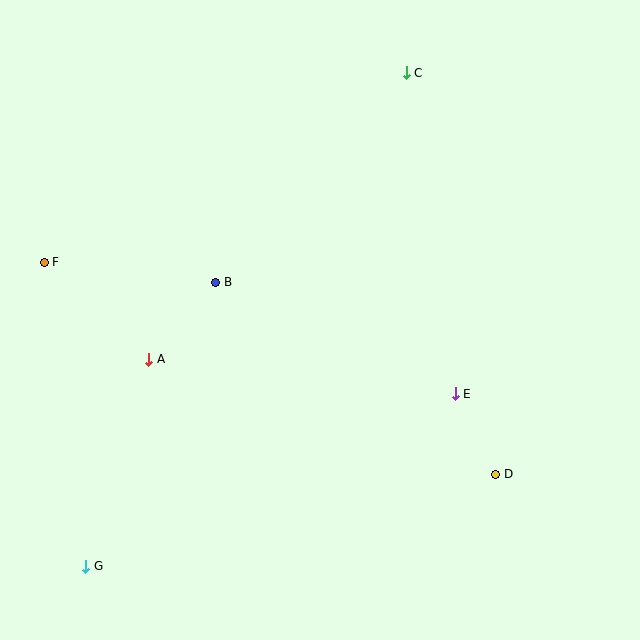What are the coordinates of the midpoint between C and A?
The midpoint between C and A is at (277, 216).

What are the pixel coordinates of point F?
Point F is at (44, 262).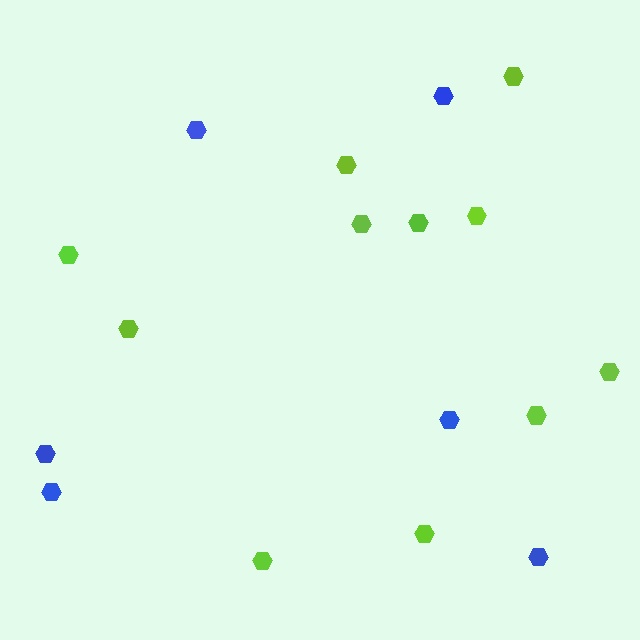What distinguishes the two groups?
There are 2 groups: one group of blue hexagons (6) and one group of lime hexagons (11).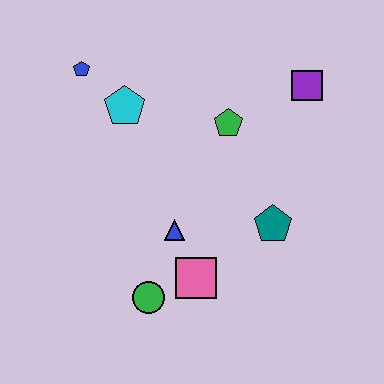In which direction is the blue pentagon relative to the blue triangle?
The blue pentagon is above the blue triangle.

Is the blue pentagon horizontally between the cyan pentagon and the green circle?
No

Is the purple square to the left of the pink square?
No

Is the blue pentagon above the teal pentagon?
Yes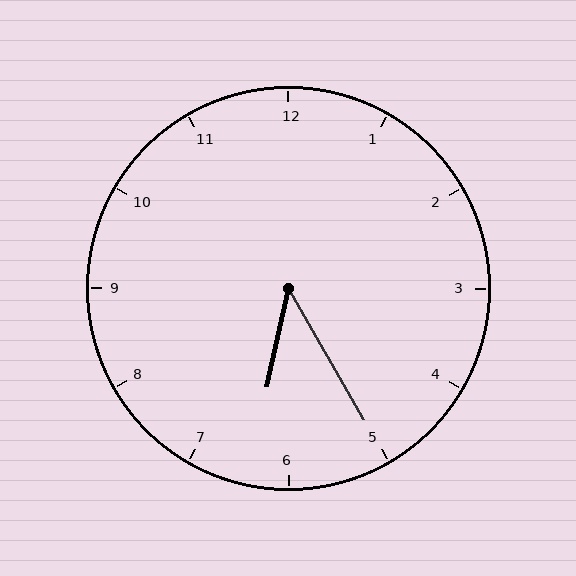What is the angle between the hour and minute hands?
Approximately 42 degrees.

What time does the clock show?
6:25.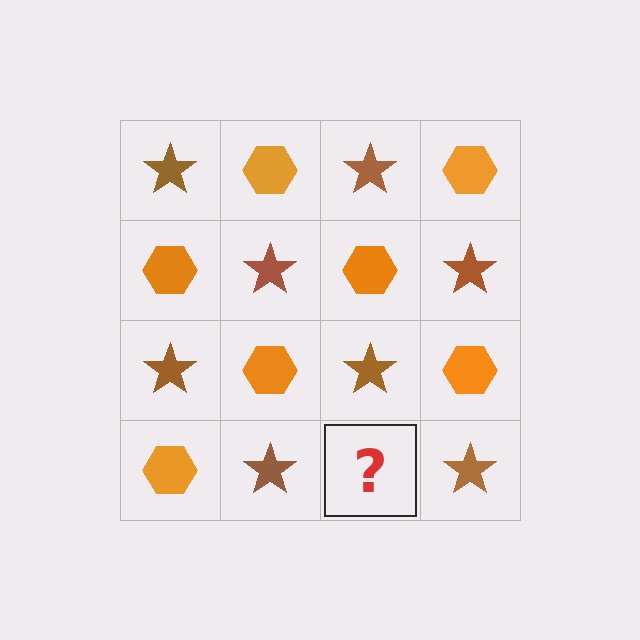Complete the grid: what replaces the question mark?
The question mark should be replaced with an orange hexagon.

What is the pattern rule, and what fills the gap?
The rule is that it alternates brown star and orange hexagon in a checkerboard pattern. The gap should be filled with an orange hexagon.